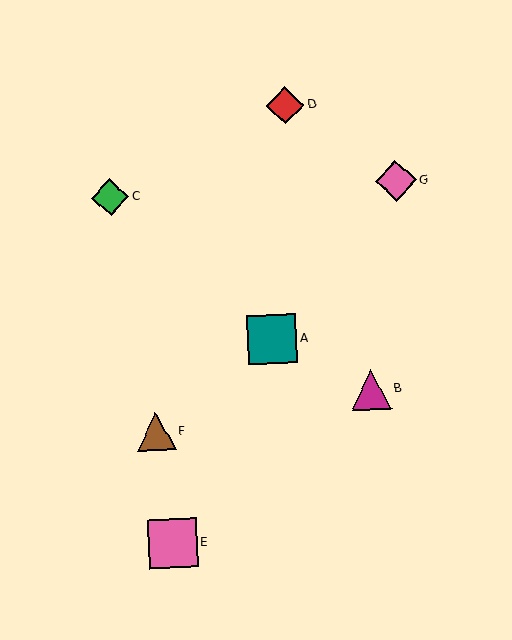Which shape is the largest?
The teal square (labeled A) is the largest.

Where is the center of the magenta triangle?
The center of the magenta triangle is at (371, 390).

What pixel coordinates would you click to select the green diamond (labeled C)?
Click at (110, 197) to select the green diamond C.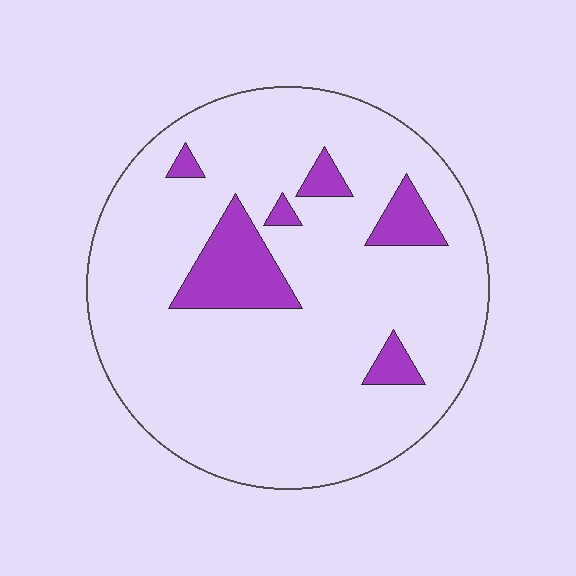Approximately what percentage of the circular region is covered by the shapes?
Approximately 10%.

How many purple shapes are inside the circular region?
6.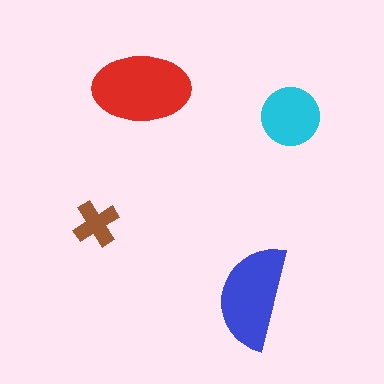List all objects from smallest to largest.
The brown cross, the cyan circle, the blue semicircle, the red ellipse.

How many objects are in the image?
There are 4 objects in the image.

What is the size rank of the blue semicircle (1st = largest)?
2nd.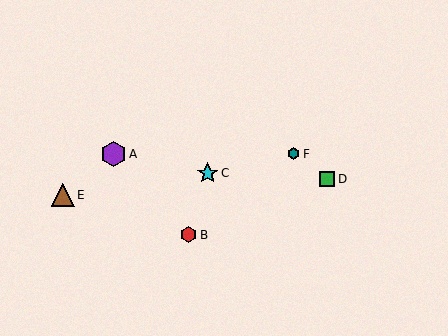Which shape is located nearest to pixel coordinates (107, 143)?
The purple hexagon (labeled A) at (113, 154) is nearest to that location.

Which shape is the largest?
The purple hexagon (labeled A) is the largest.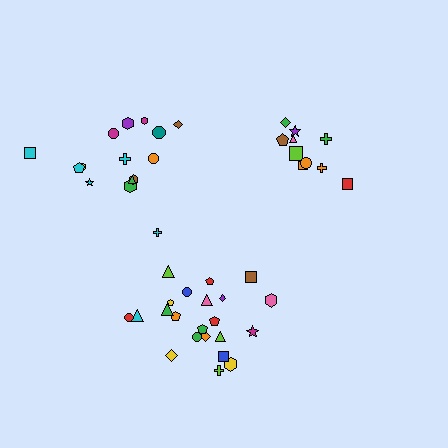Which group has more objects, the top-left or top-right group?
The top-left group.